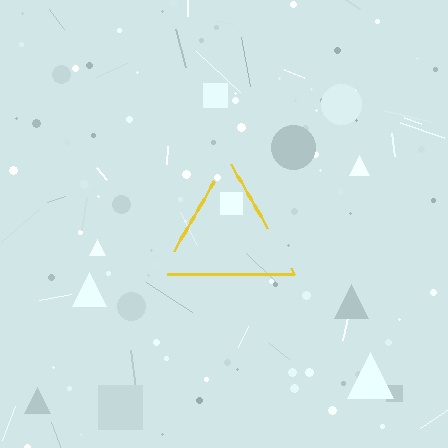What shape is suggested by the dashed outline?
The dashed outline suggests a triangle.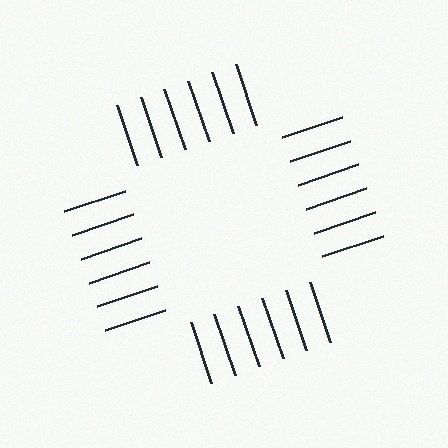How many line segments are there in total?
24 — 6 along each of the 4 edges.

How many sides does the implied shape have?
4 sides — the line-ends trace a square.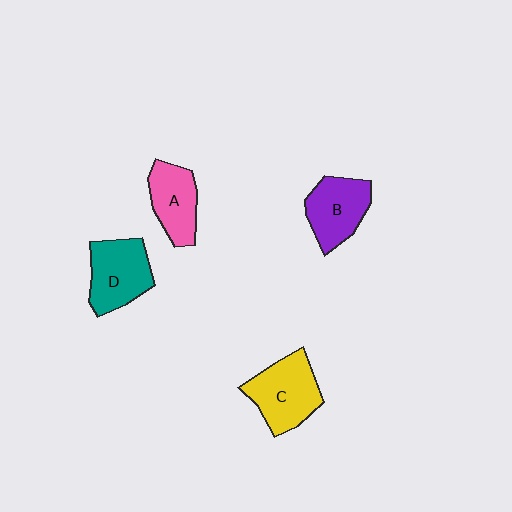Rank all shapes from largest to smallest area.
From largest to smallest: C (yellow), D (teal), B (purple), A (pink).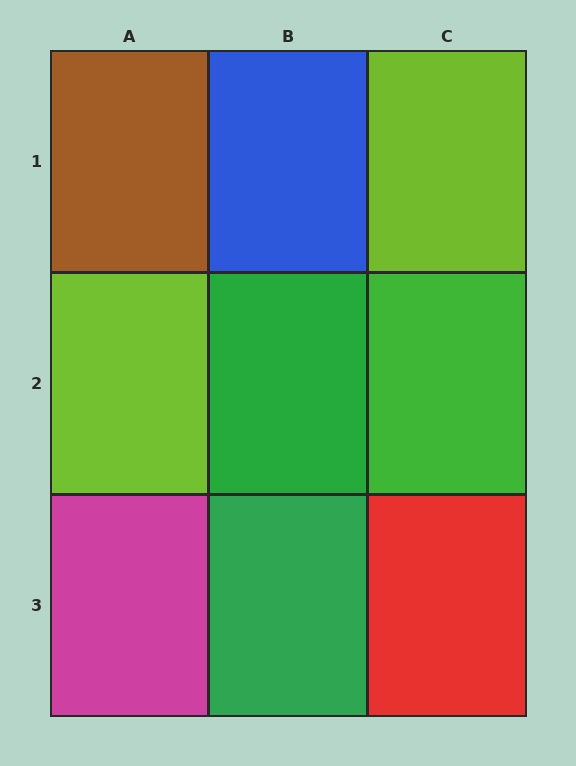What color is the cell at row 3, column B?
Green.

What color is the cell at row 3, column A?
Magenta.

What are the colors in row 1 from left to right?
Brown, blue, lime.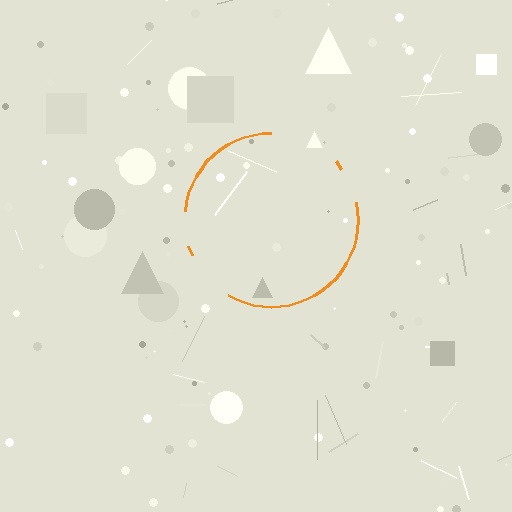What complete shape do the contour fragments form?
The contour fragments form a circle.